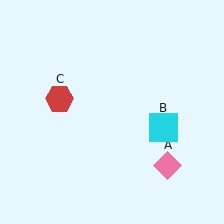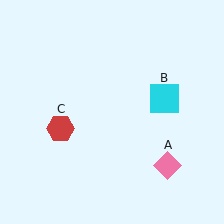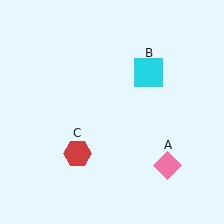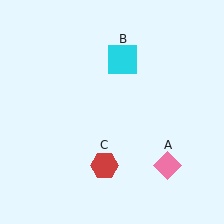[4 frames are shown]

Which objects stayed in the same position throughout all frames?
Pink diamond (object A) remained stationary.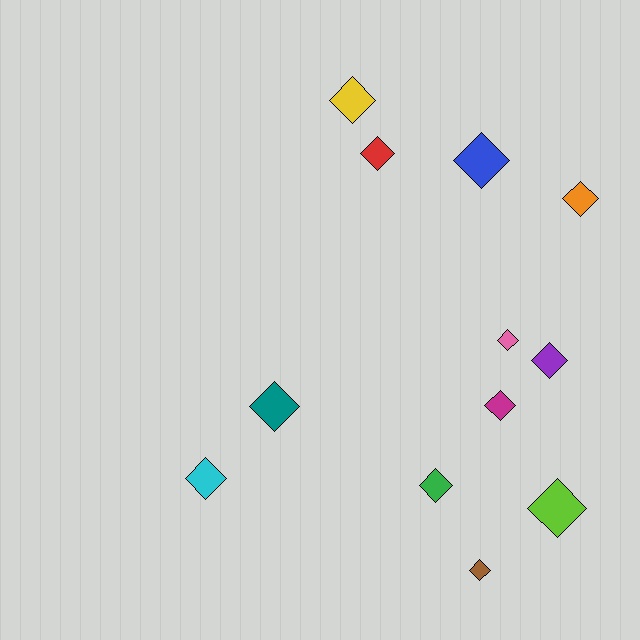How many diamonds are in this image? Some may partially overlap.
There are 12 diamonds.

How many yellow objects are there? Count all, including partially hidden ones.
There is 1 yellow object.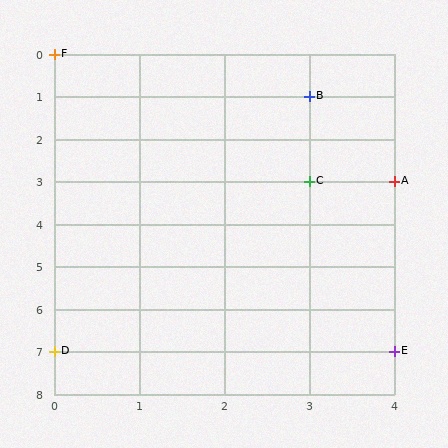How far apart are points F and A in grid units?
Points F and A are 4 columns and 3 rows apart (about 5.0 grid units diagonally).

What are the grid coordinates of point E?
Point E is at grid coordinates (4, 7).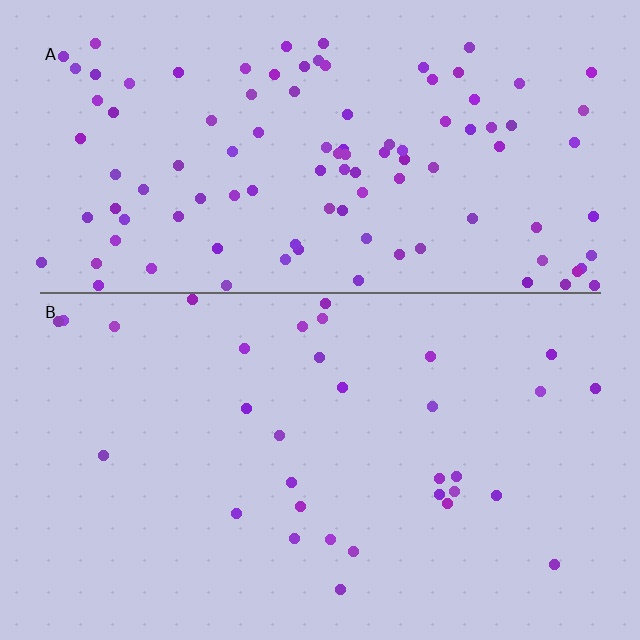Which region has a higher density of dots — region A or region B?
A (the top).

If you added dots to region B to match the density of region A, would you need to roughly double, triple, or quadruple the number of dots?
Approximately triple.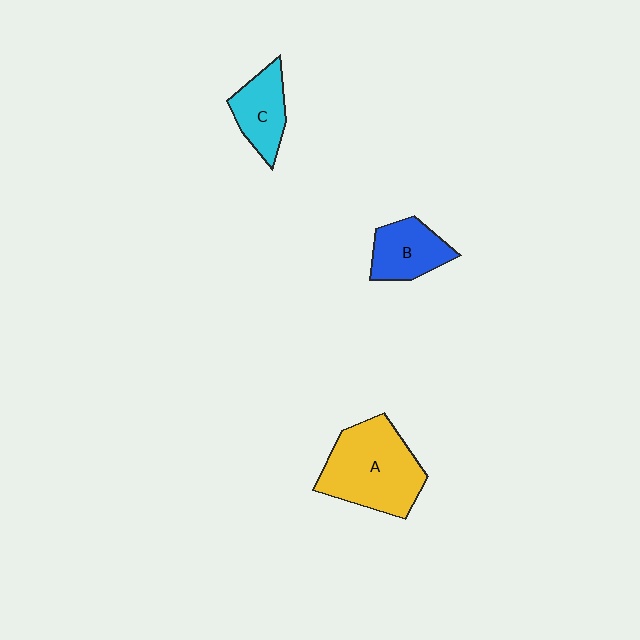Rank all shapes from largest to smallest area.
From largest to smallest: A (yellow), B (blue), C (cyan).